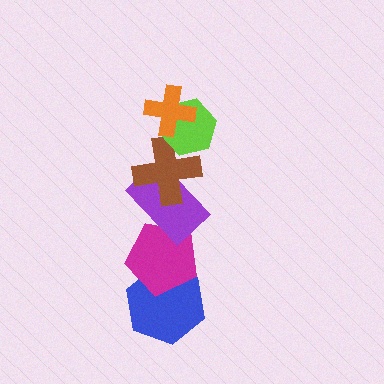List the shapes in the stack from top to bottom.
From top to bottom: the orange cross, the lime hexagon, the brown cross, the purple rectangle, the magenta pentagon, the blue hexagon.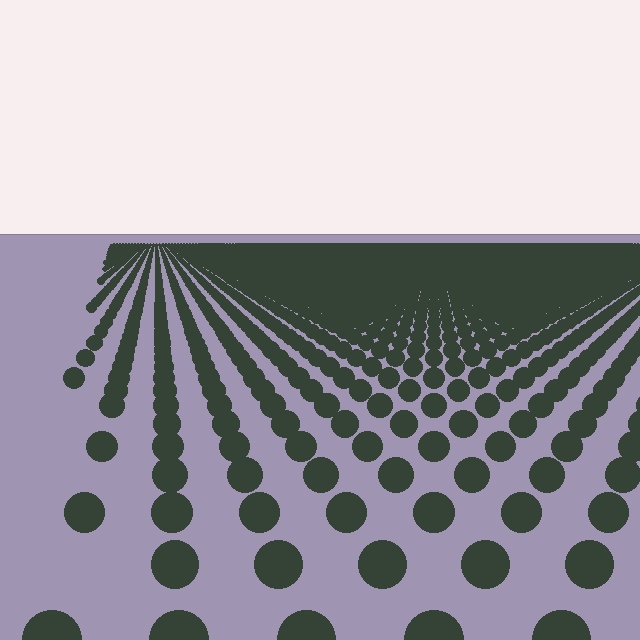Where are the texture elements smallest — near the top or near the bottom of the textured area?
Near the top.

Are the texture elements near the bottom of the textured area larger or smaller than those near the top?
Larger. Near the bottom, elements are closer to the viewer and appear at a bigger on-screen size.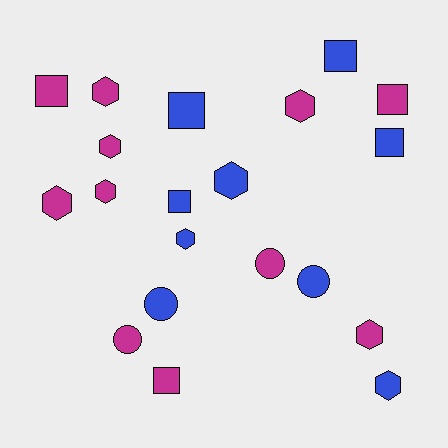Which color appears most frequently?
Magenta, with 11 objects.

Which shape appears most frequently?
Hexagon, with 9 objects.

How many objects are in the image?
There are 20 objects.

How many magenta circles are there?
There are 2 magenta circles.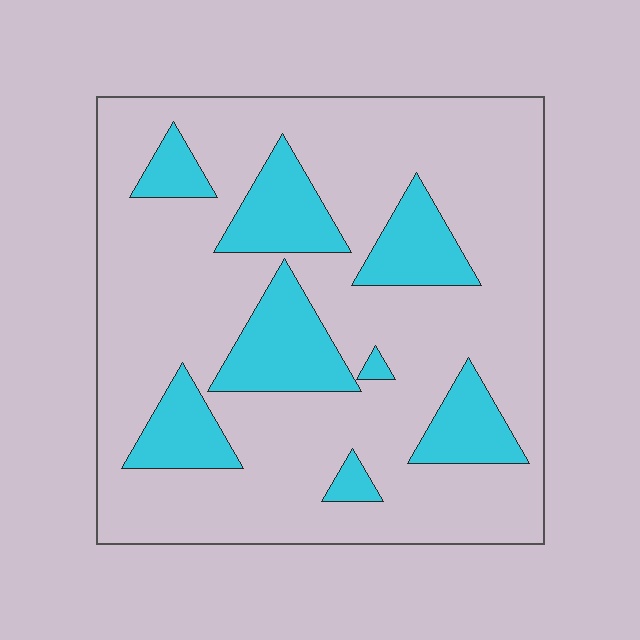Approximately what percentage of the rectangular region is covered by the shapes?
Approximately 25%.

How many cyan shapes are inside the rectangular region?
8.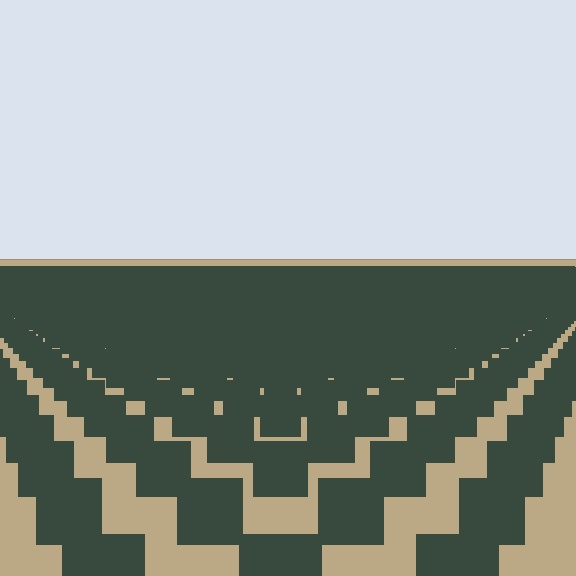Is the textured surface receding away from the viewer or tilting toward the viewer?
The surface is receding away from the viewer. Texture elements get smaller and denser toward the top.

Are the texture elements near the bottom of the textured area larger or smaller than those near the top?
Larger. Near the bottom, elements are closer to the viewer and appear at a bigger on-screen size.